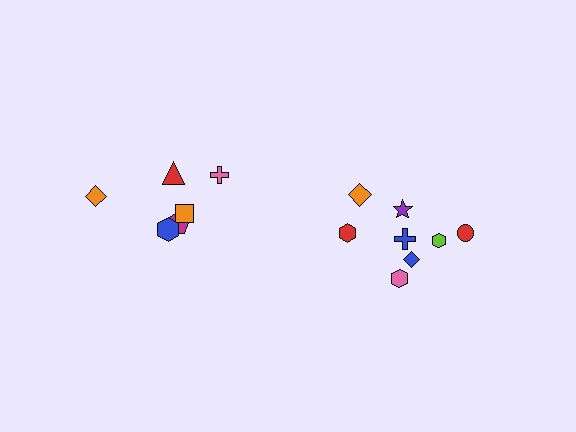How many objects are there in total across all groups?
There are 14 objects.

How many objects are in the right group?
There are 8 objects.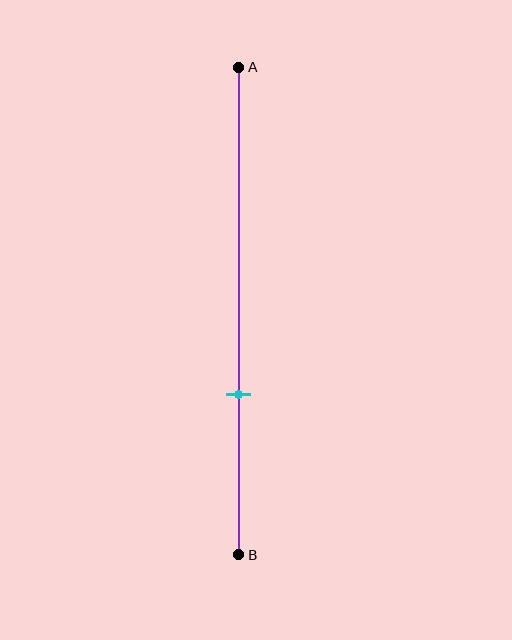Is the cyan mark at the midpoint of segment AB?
No, the mark is at about 65% from A, not at the 50% midpoint.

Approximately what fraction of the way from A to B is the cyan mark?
The cyan mark is approximately 65% of the way from A to B.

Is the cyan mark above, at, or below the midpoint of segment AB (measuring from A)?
The cyan mark is below the midpoint of segment AB.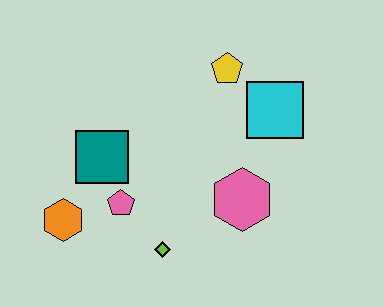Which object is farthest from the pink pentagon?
The cyan square is farthest from the pink pentagon.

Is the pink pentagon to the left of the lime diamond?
Yes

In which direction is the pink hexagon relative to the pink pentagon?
The pink hexagon is to the right of the pink pentagon.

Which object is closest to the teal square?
The pink pentagon is closest to the teal square.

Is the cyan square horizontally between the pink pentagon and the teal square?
No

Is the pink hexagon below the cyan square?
Yes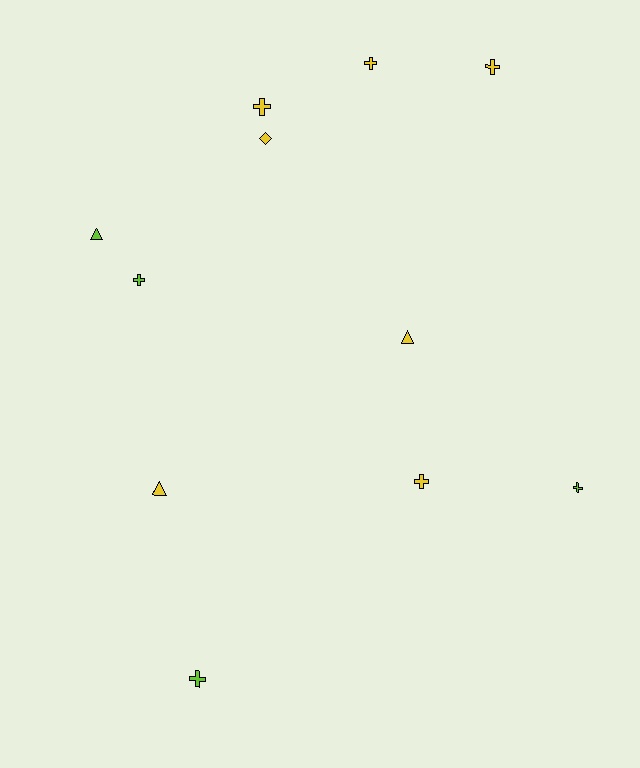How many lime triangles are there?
There is 1 lime triangle.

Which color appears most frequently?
Yellow, with 7 objects.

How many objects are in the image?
There are 11 objects.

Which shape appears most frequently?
Cross, with 7 objects.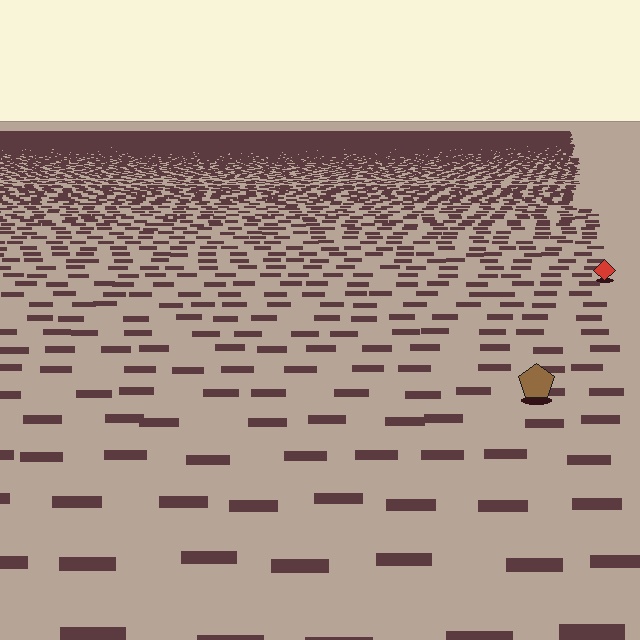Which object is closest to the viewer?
The brown pentagon is closest. The texture marks near it are larger and more spread out.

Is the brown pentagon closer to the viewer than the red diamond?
Yes. The brown pentagon is closer — you can tell from the texture gradient: the ground texture is coarser near it.